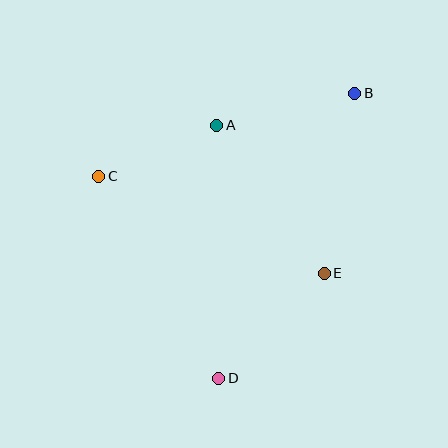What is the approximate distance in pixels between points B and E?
The distance between B and E is approximately 183 pixels.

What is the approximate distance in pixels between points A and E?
The distance between A and E is approximately 183 pixels.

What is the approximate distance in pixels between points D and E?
The distance between D and E is approximately 149 pixels.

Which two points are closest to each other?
Points A and C are closest to each other.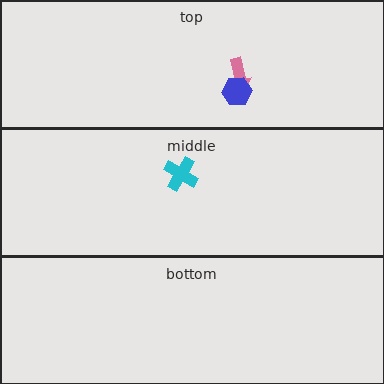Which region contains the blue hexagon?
The top region.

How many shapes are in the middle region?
1.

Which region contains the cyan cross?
The middle region.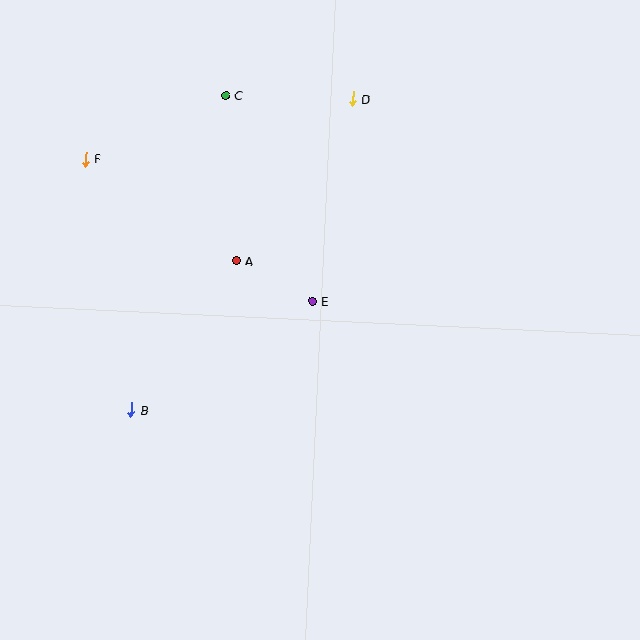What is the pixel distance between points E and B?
The distance between E and B is 211 pixels.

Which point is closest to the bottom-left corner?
Point B is closest to the bottom-left corner.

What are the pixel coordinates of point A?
Point A is at (236, 261).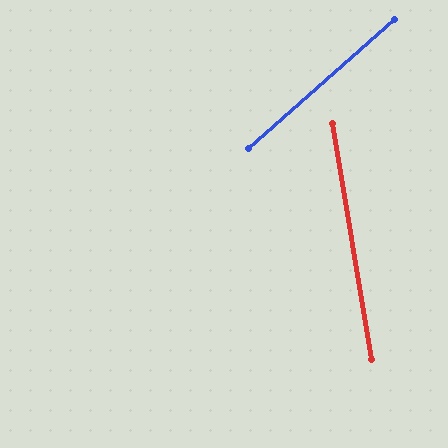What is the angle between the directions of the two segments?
Approximately 58 degrees.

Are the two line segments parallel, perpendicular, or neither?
Neither parallel nor perpendicular — they differ by about 58°.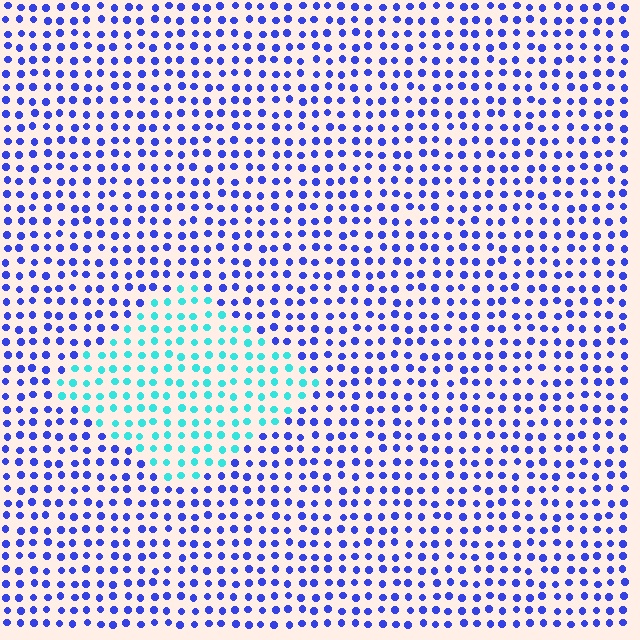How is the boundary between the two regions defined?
The boundary is defined purely by a slight shift in hue (about 58 degrees). Spacing, size, and orientation are identical on both sides.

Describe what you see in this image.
The image is filled with small blue elements in a uniform arrangement. A diamond-shaped region is visible where the elements are tinted to a slightly different hue, forming a subtle color boundary.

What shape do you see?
I see a diamond.